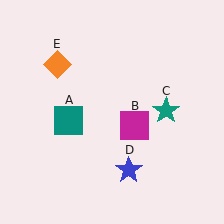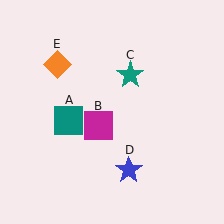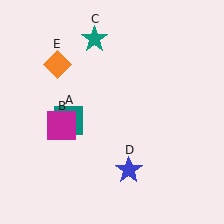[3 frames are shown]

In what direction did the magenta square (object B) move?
The magenta square (object B) moved left.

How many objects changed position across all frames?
2 objects changed position: magenta square (object B), teal star (object C).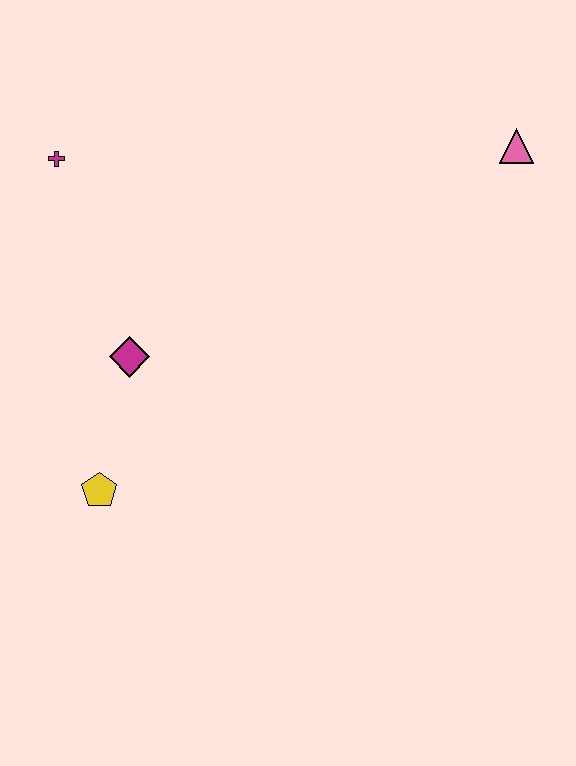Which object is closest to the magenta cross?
The magenta diamond is closest to the magenta cross.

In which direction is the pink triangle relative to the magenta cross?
The pink triangle is to the right of the magenta cross.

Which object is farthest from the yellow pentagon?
The pink triangle is farthest from the yellow pentagon.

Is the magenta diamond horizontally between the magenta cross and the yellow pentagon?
No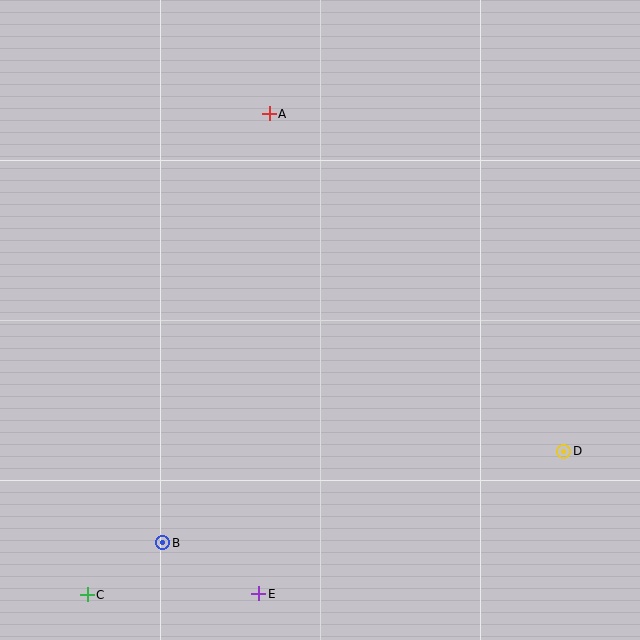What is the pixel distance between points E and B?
The distance between E and B is 109 pixels.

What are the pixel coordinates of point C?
Point C is at (87, 595).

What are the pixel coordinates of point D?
Point D is at (564, 451).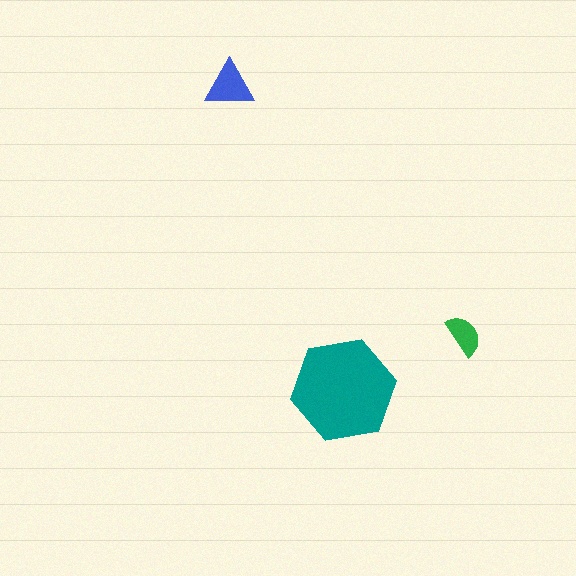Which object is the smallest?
The green semicircle.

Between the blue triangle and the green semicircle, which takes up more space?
The blue triangle.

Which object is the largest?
The teal hexagon.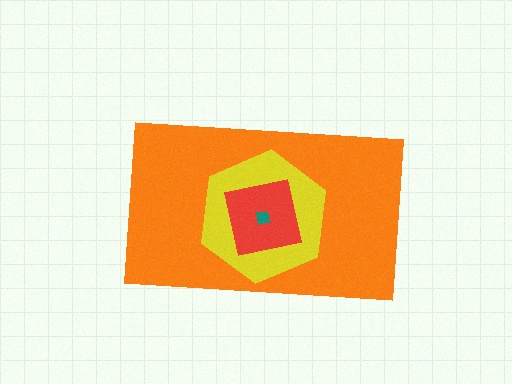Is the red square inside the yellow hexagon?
Yes.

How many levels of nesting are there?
4.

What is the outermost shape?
The orange rectangle.